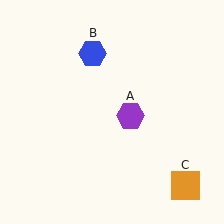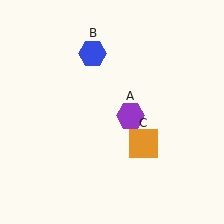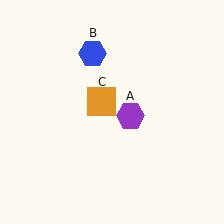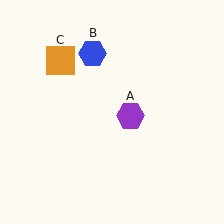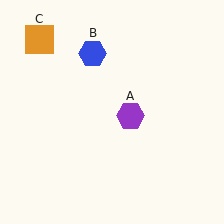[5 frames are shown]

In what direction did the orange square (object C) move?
The orange square (object C) moved up and to the left.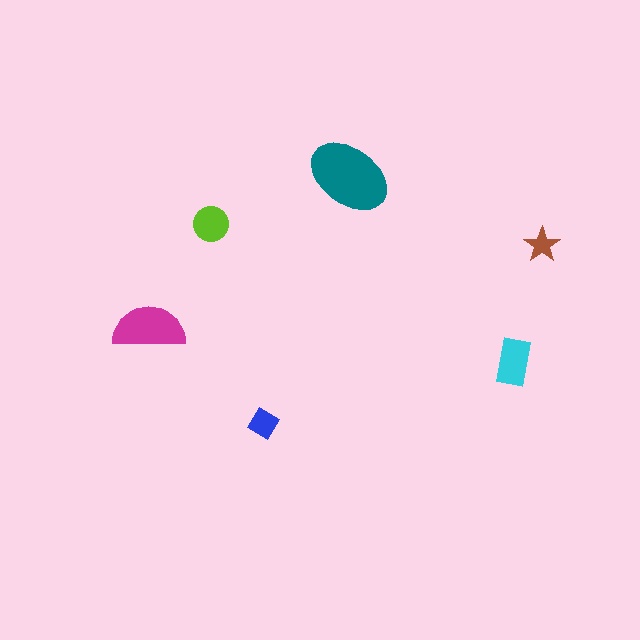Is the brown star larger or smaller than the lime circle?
Smaller.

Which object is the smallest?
The brown star.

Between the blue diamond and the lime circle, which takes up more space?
The lime circle.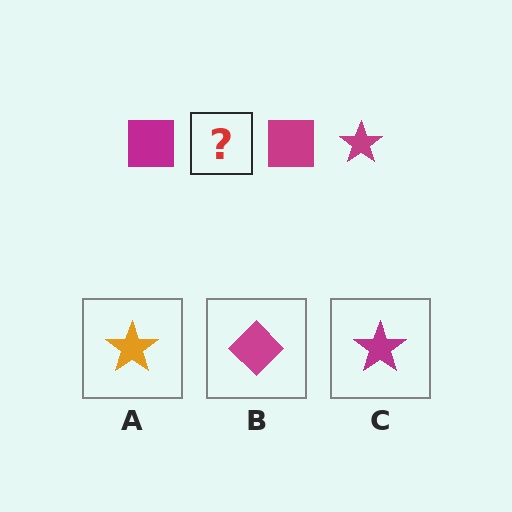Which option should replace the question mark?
Option C.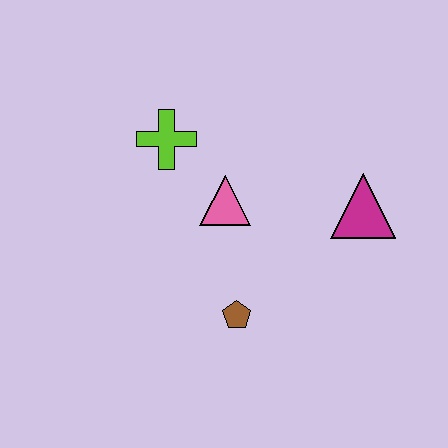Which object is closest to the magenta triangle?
The pink triangle is closest to the magenta triangle.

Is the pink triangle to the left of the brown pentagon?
Yes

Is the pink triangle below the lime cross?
Yes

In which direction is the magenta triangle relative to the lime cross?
The magenta triangle is to the right of the lime cross.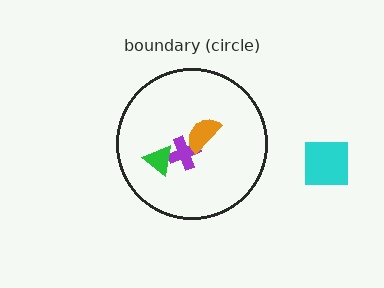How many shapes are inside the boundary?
3 inside, 1 outside.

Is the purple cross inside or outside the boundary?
Inside.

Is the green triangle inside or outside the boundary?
Inside.